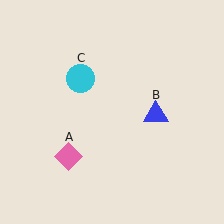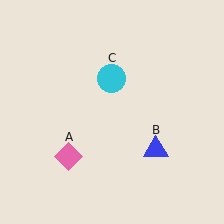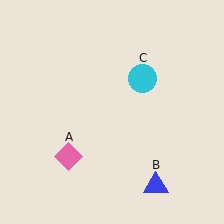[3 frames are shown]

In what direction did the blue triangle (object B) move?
The blue triangle (object B) moved down.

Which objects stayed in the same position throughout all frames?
Pink diamond (object A) remained stationary.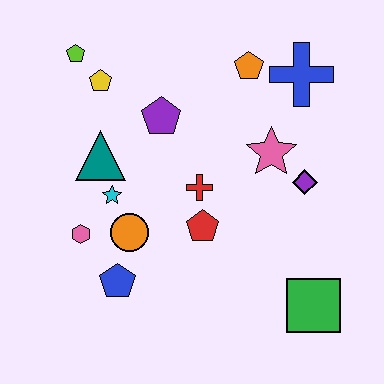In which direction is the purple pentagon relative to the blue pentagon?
The purple pentagon is above the blue pentagon.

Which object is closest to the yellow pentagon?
The lime pentagon is closest to the yellow pentagon.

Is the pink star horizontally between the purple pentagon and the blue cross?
Yes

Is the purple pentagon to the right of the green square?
No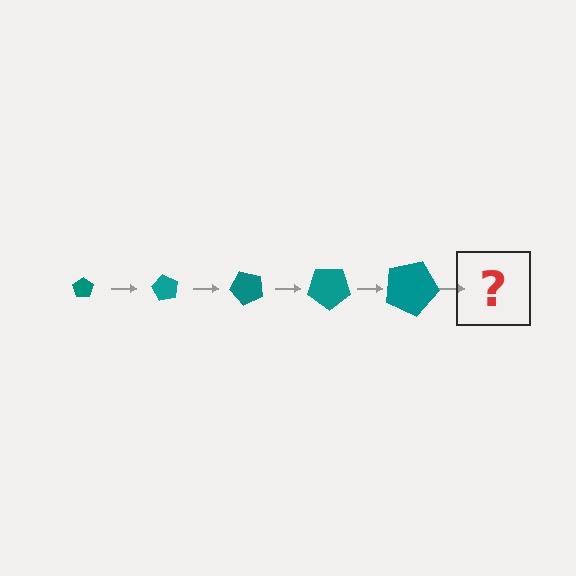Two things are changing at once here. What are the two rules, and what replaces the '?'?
The two rules are that the pentagon grows larger each step and it rotates 60 degrees each step. The '?' should be a pentagon, larger than the previous one and rotated 300 degrees from the start.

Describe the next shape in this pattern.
It should be a pentagon, larger than the previous one and rotated 300 degrees from the start.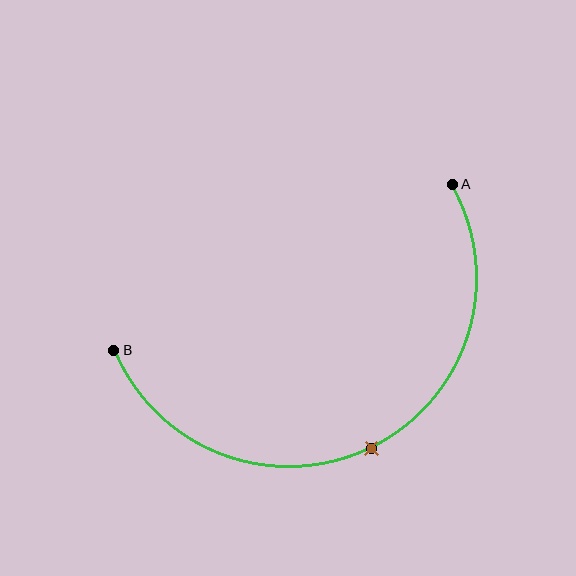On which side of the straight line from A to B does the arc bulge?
The arc bulges below the straight line connecting A and B.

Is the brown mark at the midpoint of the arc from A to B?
Yes. The brown mark lies on the arc at equal arc-length from both A and B — it is the arc midpoint.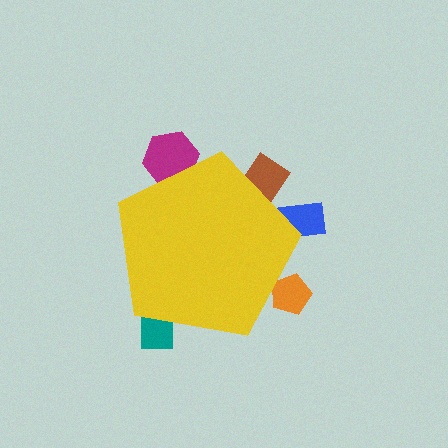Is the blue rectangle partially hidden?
Yes, the blue rectangle is partially hidden behind the yellow pentagon.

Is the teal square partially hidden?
Yes, the teal square is partially hidden behind the yellow pentagon.